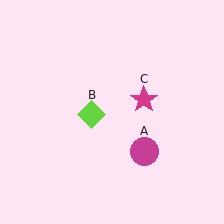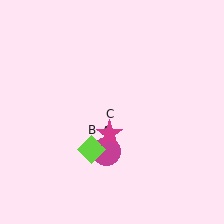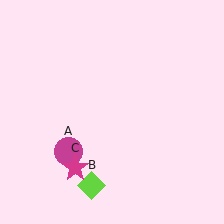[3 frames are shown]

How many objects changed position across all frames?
3 objects changed position: magenta circle (object A), lime diamond (object B), magenta star (object C).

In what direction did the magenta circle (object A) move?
The magenta circle (object A) moved left.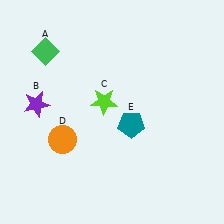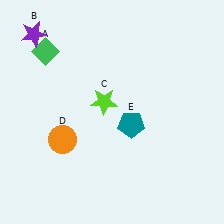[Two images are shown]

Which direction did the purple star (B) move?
The purple star (B) moved up.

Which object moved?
The purple star (B) moved up.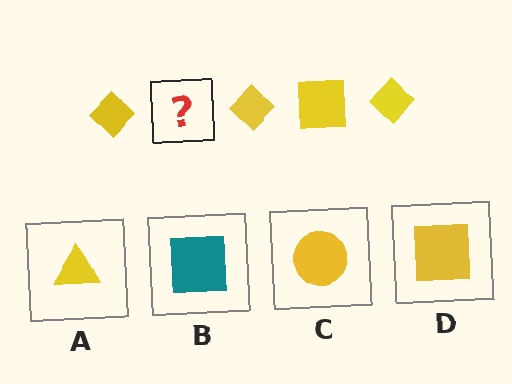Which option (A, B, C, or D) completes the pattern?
D.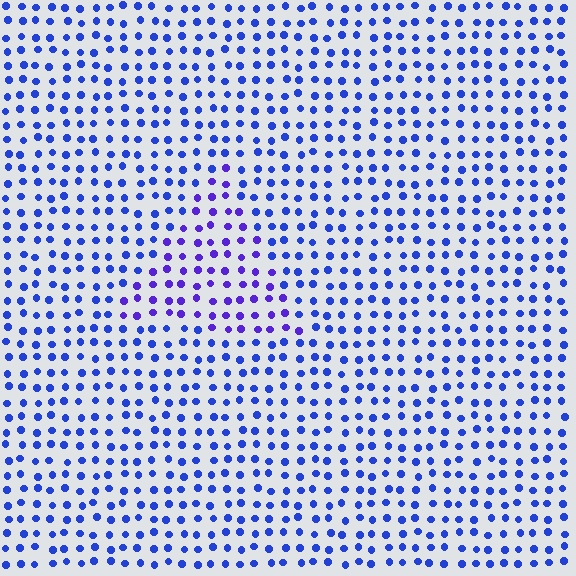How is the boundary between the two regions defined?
The boundary is defined purely by a slight shift in hue (about 28 degrees). Spacing, size, and orientation are identical on both sides.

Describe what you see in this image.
The image is filled with small blue elements in a uniform arrangement. A triangle-shaped region is visible where the elements are tinted to a slightly different hue, forming a subtle color boundary.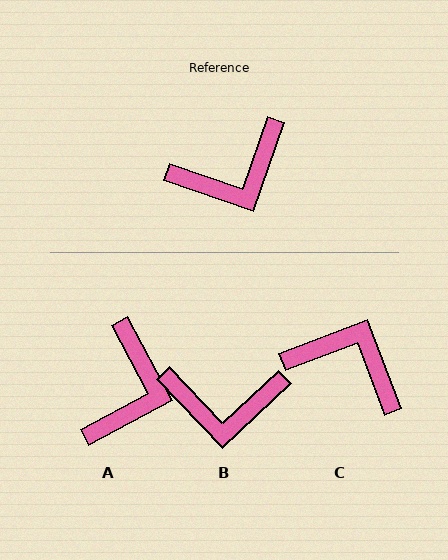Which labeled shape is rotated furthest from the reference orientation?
C, about 130 degrees away.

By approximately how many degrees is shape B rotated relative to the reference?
Approximately 27 degrees clockwise.